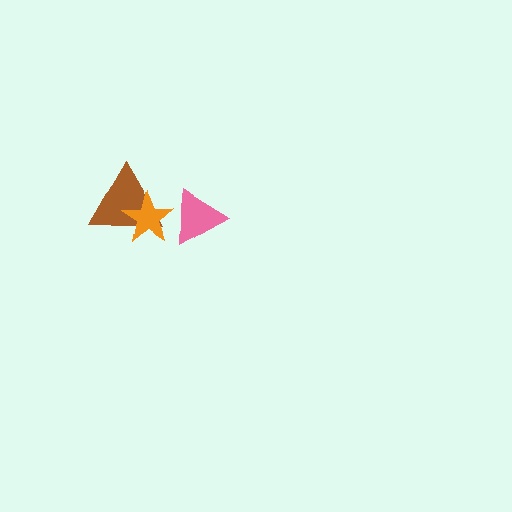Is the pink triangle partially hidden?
Yes, it is partially covered by another shape.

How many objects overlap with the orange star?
2 objects overlap with the orange star.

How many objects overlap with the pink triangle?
1 object overlaps with the pink triangle.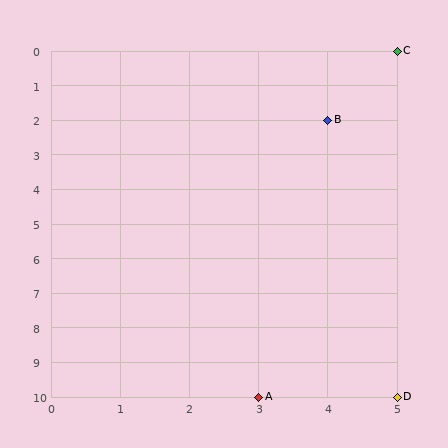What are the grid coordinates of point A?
Point A is at grid coordinates (3, 10).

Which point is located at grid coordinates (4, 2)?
Point B is at (4, 2).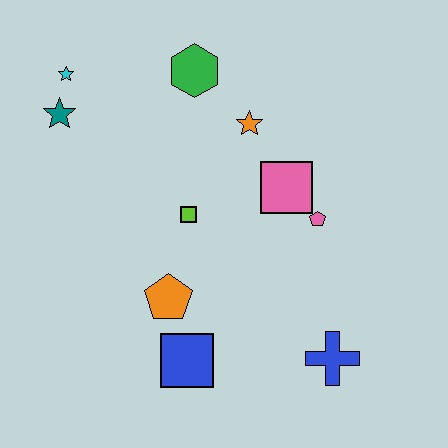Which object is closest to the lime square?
The orange pentagon is closest to the lime square.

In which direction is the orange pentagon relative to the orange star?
The orange pentagon is below the orange star.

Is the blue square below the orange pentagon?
Yes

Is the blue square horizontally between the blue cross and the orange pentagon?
Yes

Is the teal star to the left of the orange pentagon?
Yes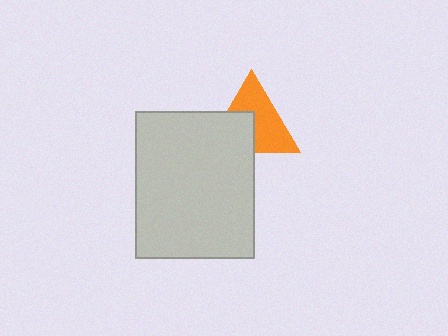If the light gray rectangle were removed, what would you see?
You would see the complete orange triangle.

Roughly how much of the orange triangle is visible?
About half of it is visible (roughly 59%).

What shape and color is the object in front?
The object in front is a light gray rectangle.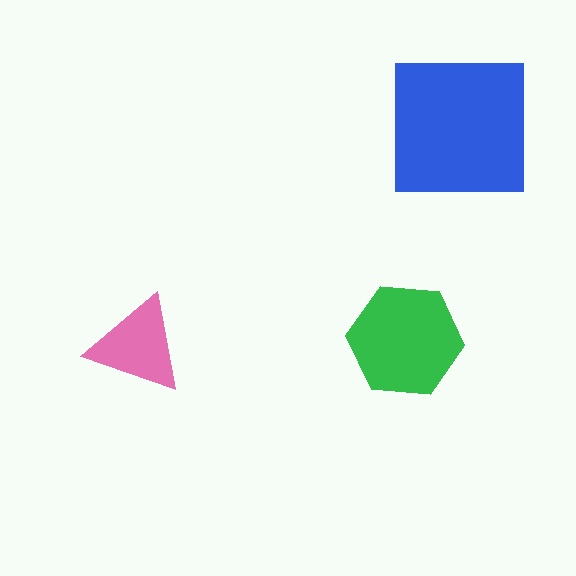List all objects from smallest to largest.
The pink triangle, the green hexagon, the blue square.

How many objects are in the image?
There are 3 objects in the image.